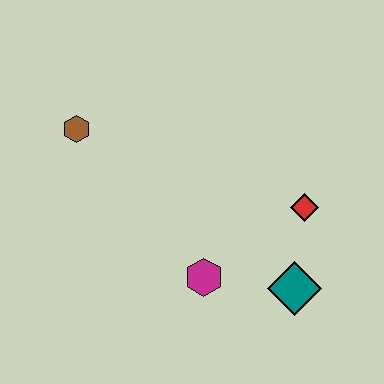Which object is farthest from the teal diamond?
The brown hexagon is farthest from the teal diamond.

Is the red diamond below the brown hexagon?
Yes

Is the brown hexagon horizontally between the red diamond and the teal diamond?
No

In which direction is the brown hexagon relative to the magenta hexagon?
The brown hexagon is above the magenta hexagon.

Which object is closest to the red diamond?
The teal diamond is closest to the red diamond.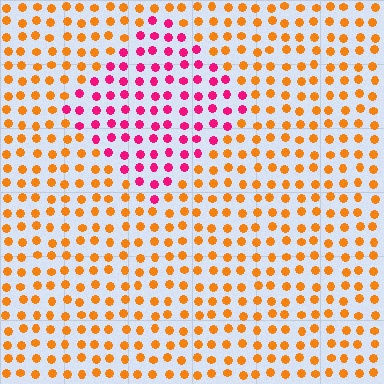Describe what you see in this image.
The image is filled with small orange elements in a uniform arrangement. A diamond-shaped region is visible where the elements are tinted to a slightly different hue, forming a subtle color boundary.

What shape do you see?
I see a diamond.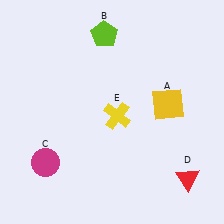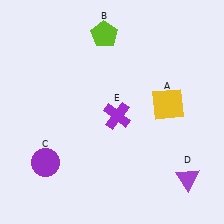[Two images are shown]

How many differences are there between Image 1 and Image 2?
There are 3 differences between the two images.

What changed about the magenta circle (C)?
In Image 1, C is magenta. In Image 2, it changed to purple.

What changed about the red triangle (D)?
In Image 1, D is red. In Image 2, it changed to purple.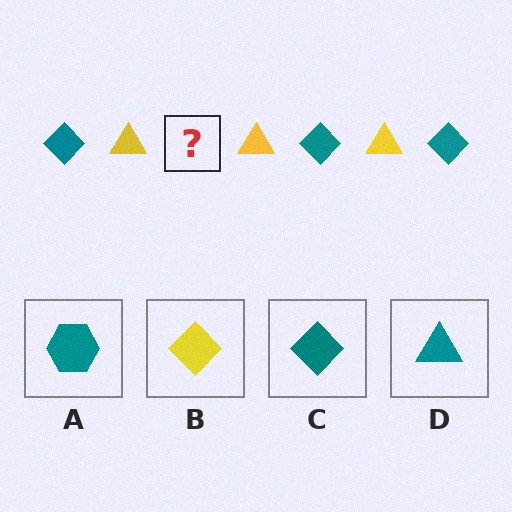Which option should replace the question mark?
Option C.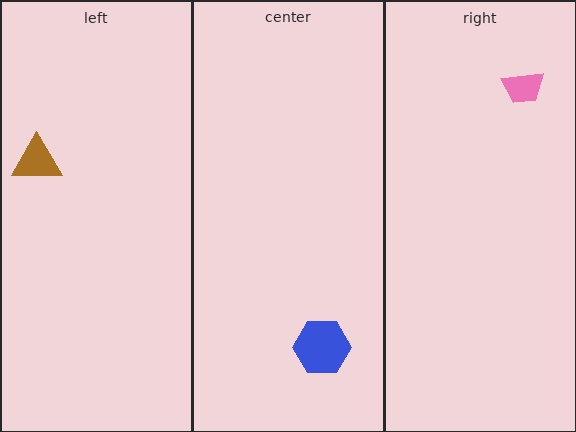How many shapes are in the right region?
1.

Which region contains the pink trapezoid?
The right region.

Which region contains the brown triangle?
The left region.